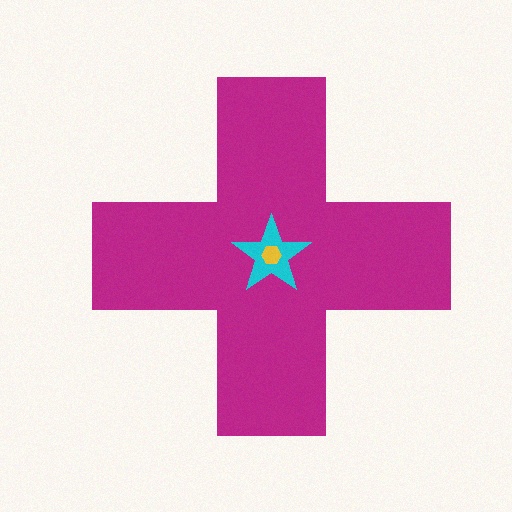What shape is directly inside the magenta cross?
The cyan star.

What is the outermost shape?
The magenta cross.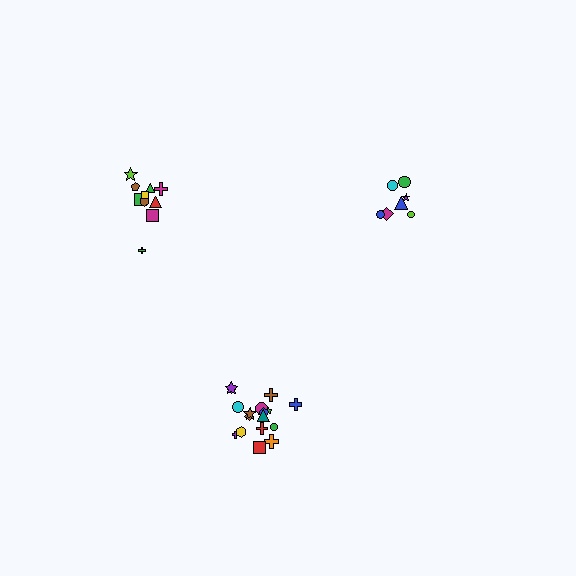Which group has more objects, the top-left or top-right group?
The top-left group.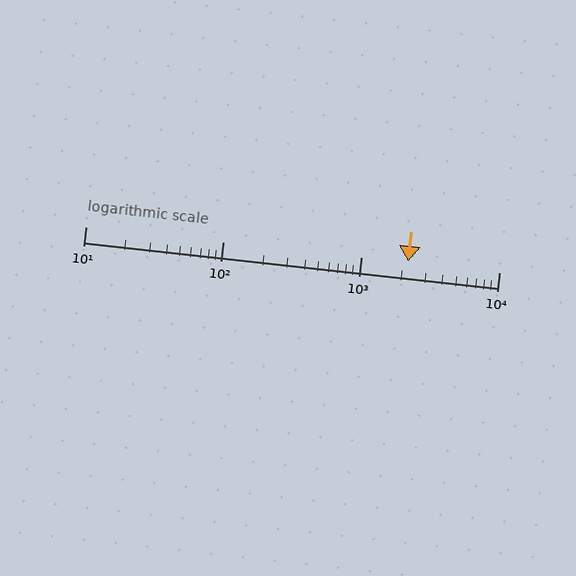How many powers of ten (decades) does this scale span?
The scale spans 3 decades, from 10 to 10000.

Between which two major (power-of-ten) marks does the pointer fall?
The pointer is between 1000 and 10000.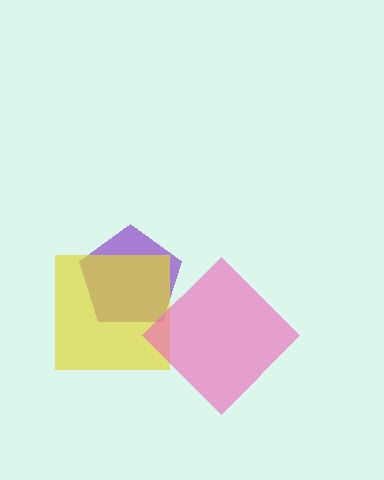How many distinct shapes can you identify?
There are 3 distinct shapes: a purple pentagon, a yellow square, a pink diamond.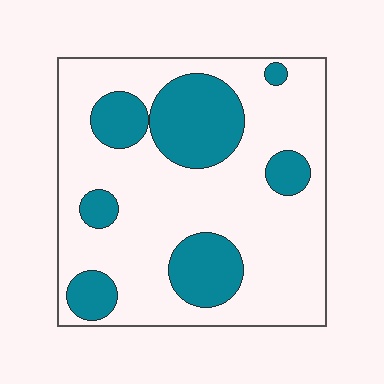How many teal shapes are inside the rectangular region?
7.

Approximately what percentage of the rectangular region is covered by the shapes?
Approximately 25%.